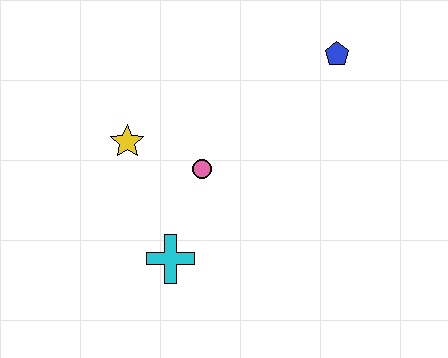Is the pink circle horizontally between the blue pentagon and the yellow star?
Yes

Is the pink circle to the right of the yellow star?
Yes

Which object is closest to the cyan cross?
The pink circle is closest to the cyan cross.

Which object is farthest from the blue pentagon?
The cyan cross is farthest from the blue pentagon.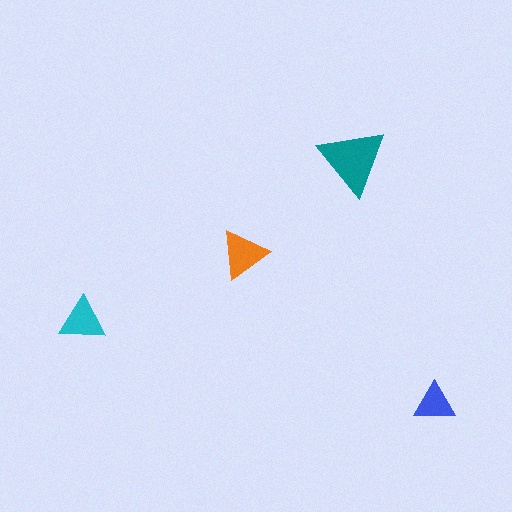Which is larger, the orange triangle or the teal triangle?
The teal one.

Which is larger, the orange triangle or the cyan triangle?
The orange one.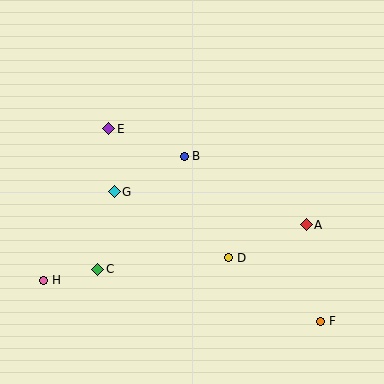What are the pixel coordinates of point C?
Point C is at (98, 269).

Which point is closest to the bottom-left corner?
Point H is closest to the bottom-left corner.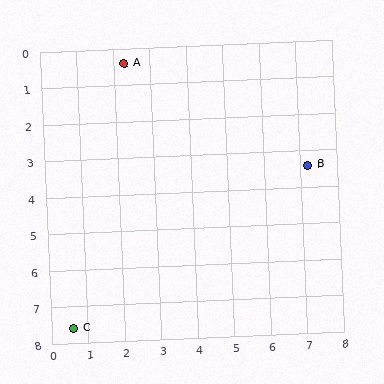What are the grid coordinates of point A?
Point A is at approximately (2.3, 0.4).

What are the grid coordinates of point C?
Point C is at approximately (0.6, 7.6).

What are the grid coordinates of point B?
Point B is at approximately (7.2, 3.4).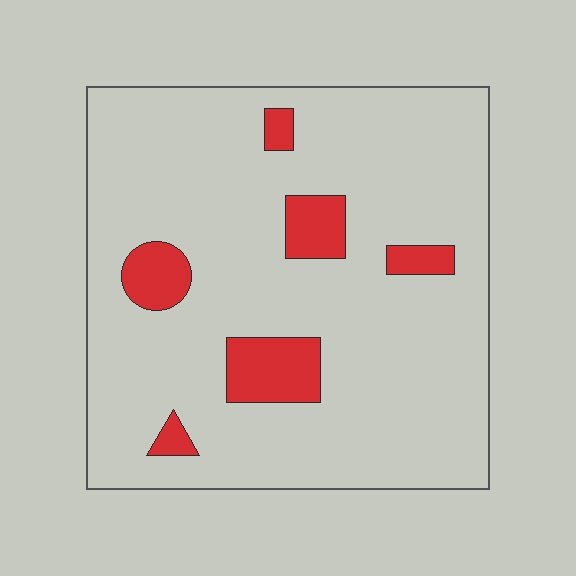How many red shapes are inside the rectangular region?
6.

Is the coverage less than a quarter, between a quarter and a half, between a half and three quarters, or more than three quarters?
Less than a quarter.